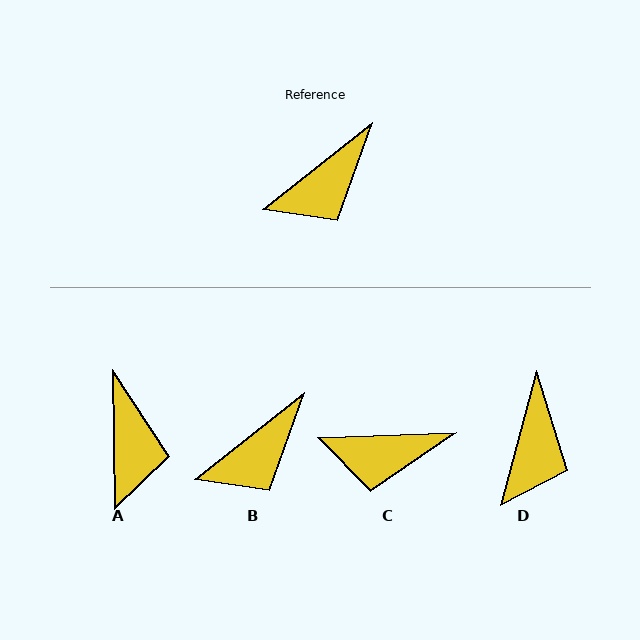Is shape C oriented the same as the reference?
No, it is off by about 36 degrees.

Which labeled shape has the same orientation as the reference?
B.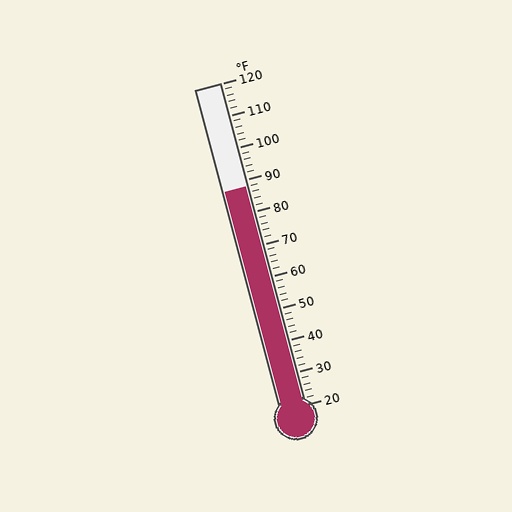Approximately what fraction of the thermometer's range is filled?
The thermometer is filled to approximately 70% of its range.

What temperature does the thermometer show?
The thermometer shows approximately 88°F.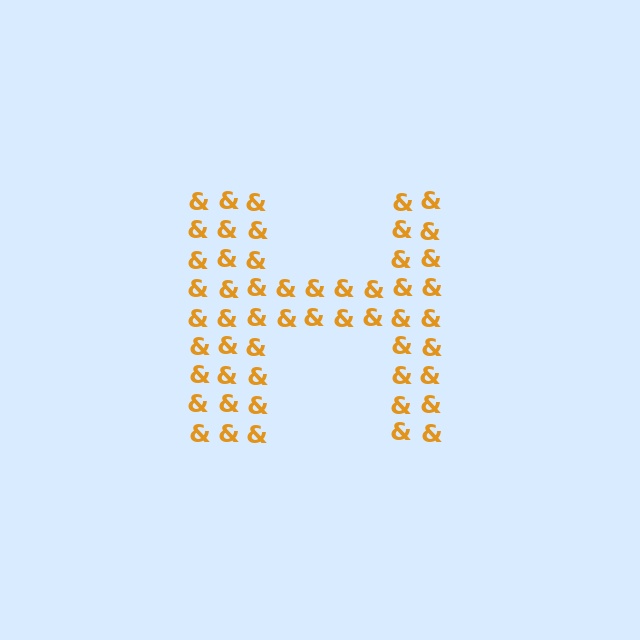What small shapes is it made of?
It is made of small ampersands.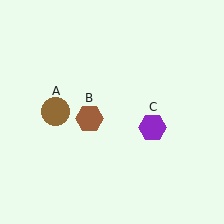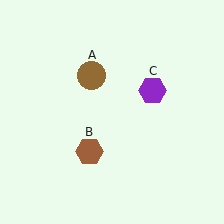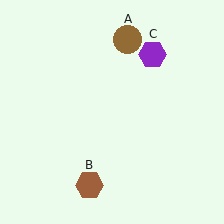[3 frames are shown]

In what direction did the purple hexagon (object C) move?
The purple hexagon (object C) moved up.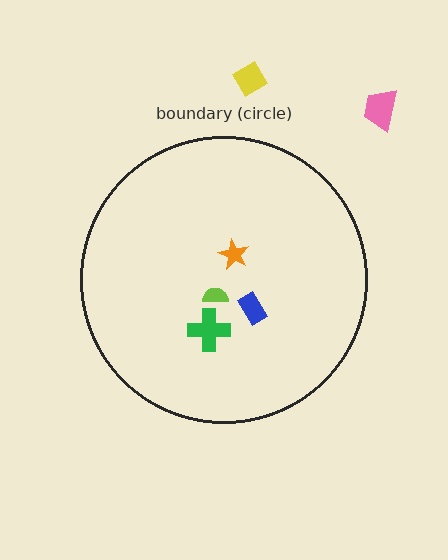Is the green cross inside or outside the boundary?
Inside.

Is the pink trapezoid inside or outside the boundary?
Outside.